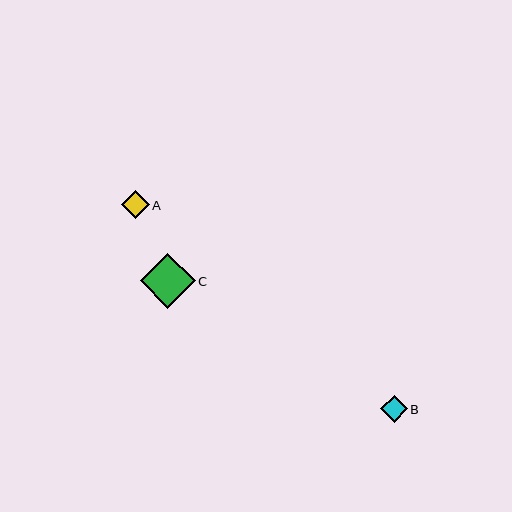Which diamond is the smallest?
Diamond B is the smallest with a size of approximately 27 pixels.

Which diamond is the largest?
Diamond C is the largest with a size of approximately 55 pixels.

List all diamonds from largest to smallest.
From largest to smallest: C, A, B.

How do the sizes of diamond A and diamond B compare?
Diamond A and diamond B are approximately the same size.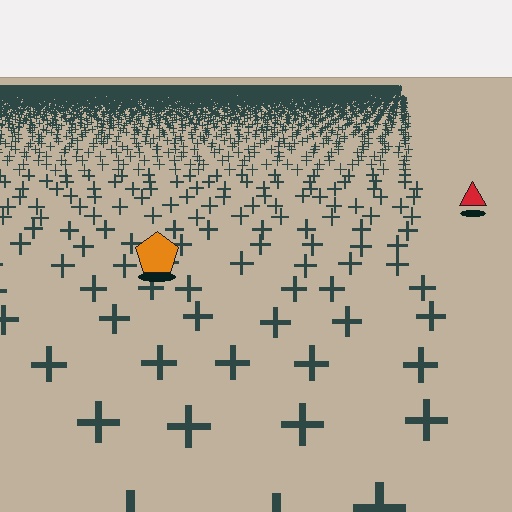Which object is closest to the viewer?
The orange pentagon is closest. The texture marks near it are larger and more spread out.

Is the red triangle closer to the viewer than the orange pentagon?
No. The orange pentagon is closer — you can tell from the texture gradient: the ground texture is coarser near it.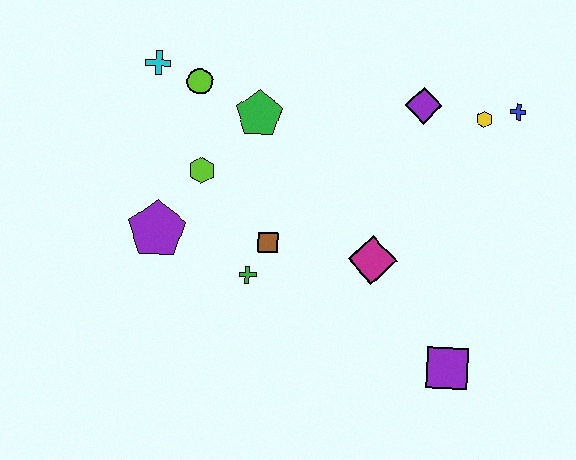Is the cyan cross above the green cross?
Yes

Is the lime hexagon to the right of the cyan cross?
Yes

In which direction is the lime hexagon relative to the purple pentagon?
The lime hexagon is above the purple pentagon.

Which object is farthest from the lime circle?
The purple square is farthest from the lime circle.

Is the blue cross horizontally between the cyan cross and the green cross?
No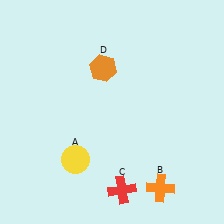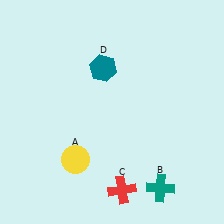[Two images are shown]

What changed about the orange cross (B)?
In Image 1, B is orange. In Image 2, it changed to teal.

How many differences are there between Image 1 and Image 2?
There are 2 differences between the two images.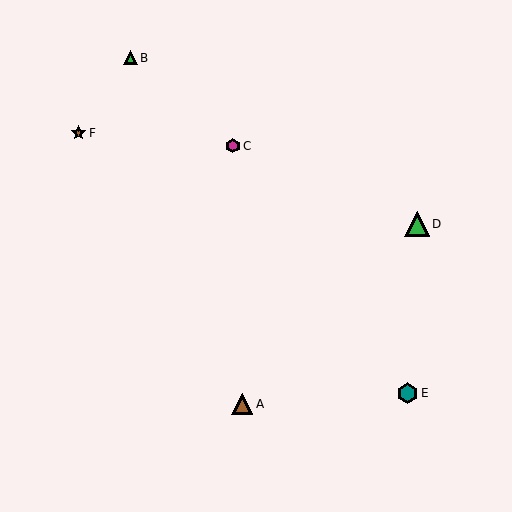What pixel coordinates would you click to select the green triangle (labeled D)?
Click at (417, 224) to select the green triangle D.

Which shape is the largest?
The green triangle (labeled D) is the largest.